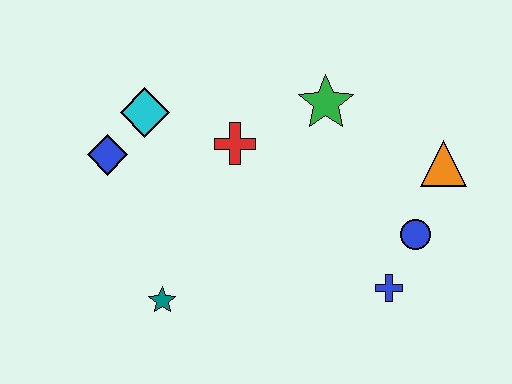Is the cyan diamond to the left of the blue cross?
Yes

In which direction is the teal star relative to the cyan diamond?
The teal star is below the cyan diamond.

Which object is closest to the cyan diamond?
The blue diamond is closest to the cyan diamond.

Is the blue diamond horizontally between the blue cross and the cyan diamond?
No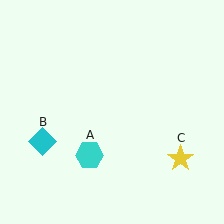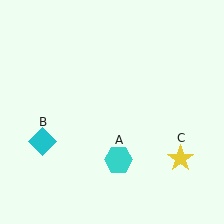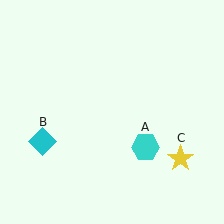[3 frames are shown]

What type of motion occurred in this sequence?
The cyan hexagon (object A) rotated counterclockwise around the center of the scene.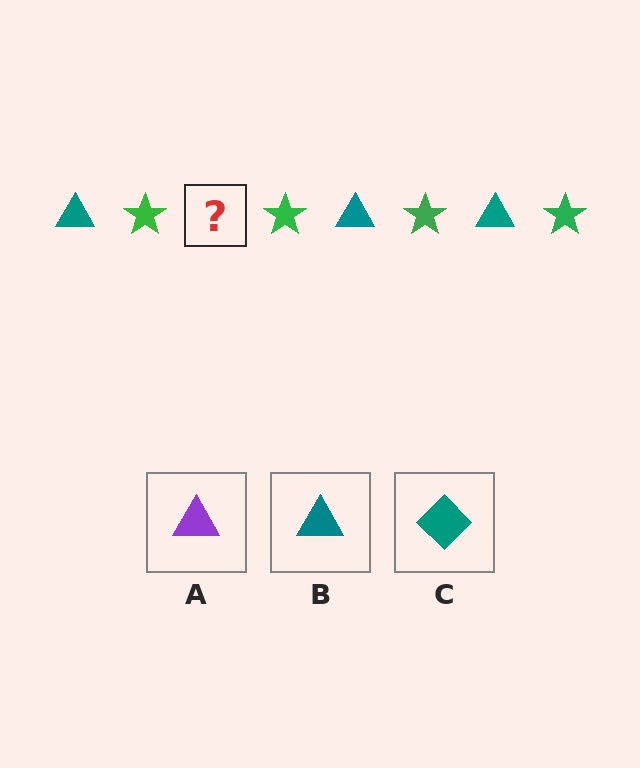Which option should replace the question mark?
Option B.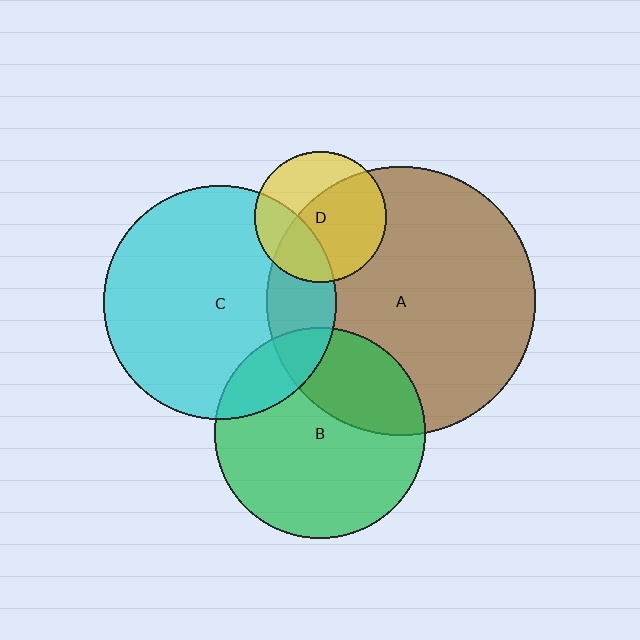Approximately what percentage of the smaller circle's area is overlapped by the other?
Approximately 30%.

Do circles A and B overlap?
Yes.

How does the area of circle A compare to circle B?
Approximately 1.6 times.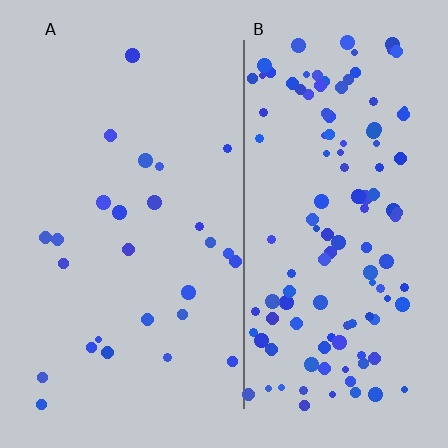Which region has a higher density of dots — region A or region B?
B (the right).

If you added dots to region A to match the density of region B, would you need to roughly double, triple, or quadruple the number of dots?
Approximately quadruple.